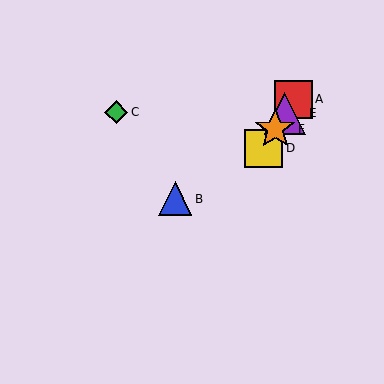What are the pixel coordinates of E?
Object E is at (285, 113).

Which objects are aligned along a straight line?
Objects A, D, E, F are aligned along a straight line.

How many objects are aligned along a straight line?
4 objects (A, D, E, F) are aligned along a straight line.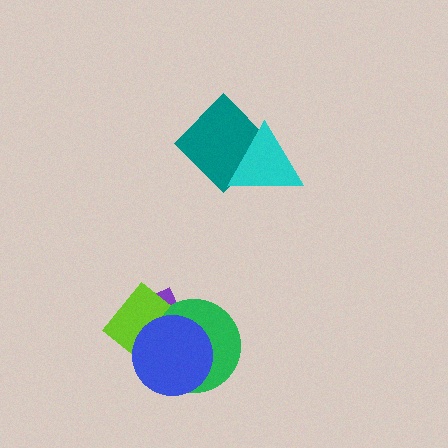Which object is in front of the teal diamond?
The cyan triangle is in front of the teal diamond.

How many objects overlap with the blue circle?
3 objects overlap with the blue circle.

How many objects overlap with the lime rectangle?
3 objects overlap with the lime rectangle.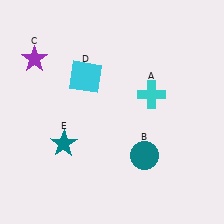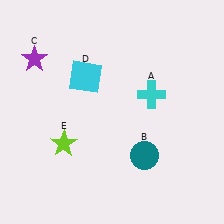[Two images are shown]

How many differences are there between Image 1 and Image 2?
There is 1 difference between the two images.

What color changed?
The star (E) changed from teal in Image 1 to lime in Image 2.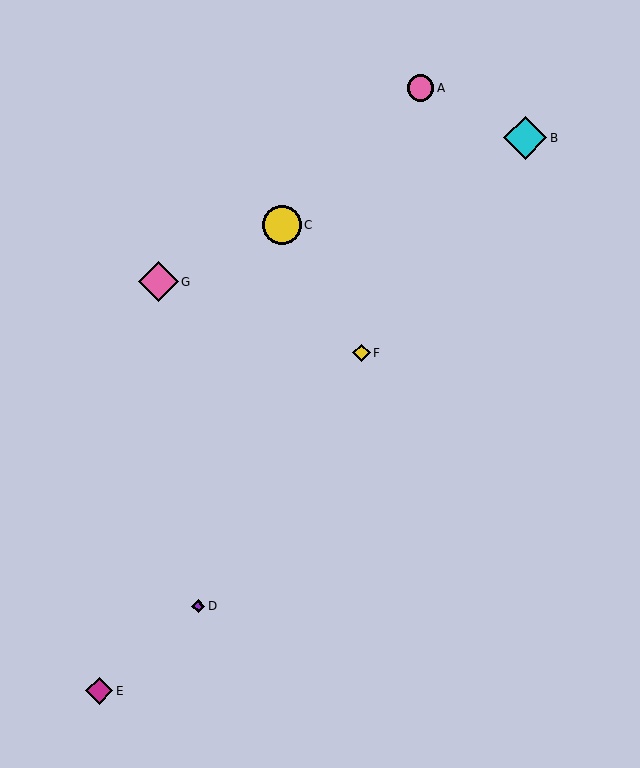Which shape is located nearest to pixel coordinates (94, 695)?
The magenta diamond (labeled E) at (99, 691) is nearest to that location.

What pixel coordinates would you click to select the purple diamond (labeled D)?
Click at (198, 606) to select the purple diamond D.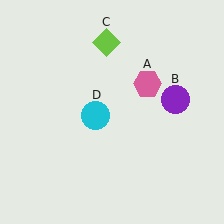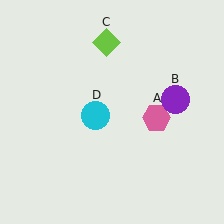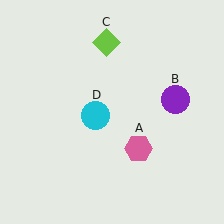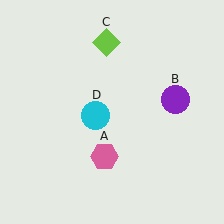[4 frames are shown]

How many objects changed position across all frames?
1 object changed position: pink hexagon (object A).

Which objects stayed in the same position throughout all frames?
Purple circle (object B) and lime diamond (object C) and cyan circle (object D) remained stationary.